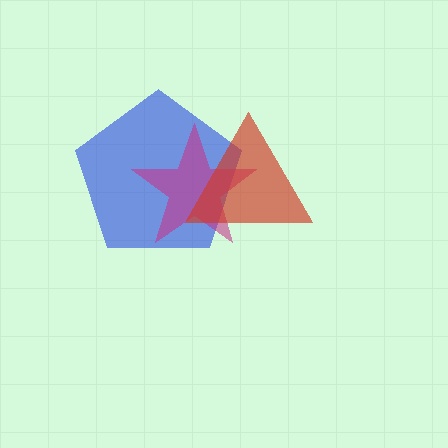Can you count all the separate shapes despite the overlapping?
Yes, there are 3 separate shapes.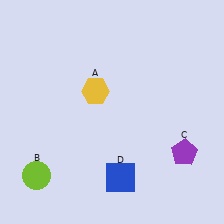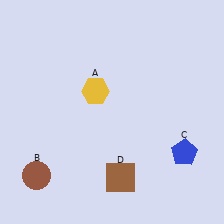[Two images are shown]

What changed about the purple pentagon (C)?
In Image 1, C is purple. In Image 2, it changed to blue.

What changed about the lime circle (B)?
In Image 1, B is lime. In Image 2, it changed to brown.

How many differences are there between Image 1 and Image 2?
There are 3 differences between the two images.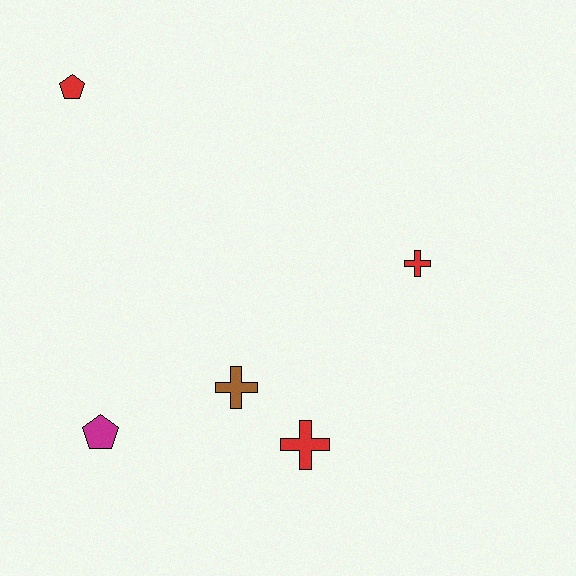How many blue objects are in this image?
There are no blue objects.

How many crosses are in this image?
There are 3 crosses.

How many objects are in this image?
There are 5 objects.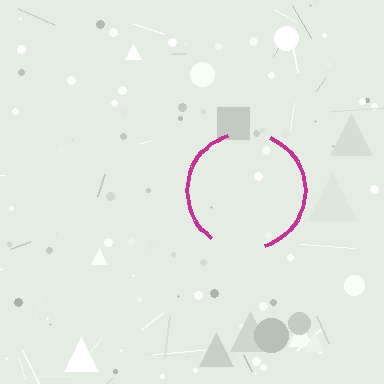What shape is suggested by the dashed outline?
The dashed outline suggests a circle.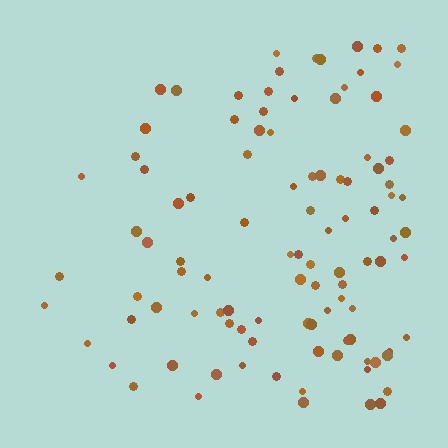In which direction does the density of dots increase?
From left to right, with the right side densest.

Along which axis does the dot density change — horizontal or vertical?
Horizontal.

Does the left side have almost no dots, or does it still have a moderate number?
Still a moderate number, just noticeably fewer than the right.